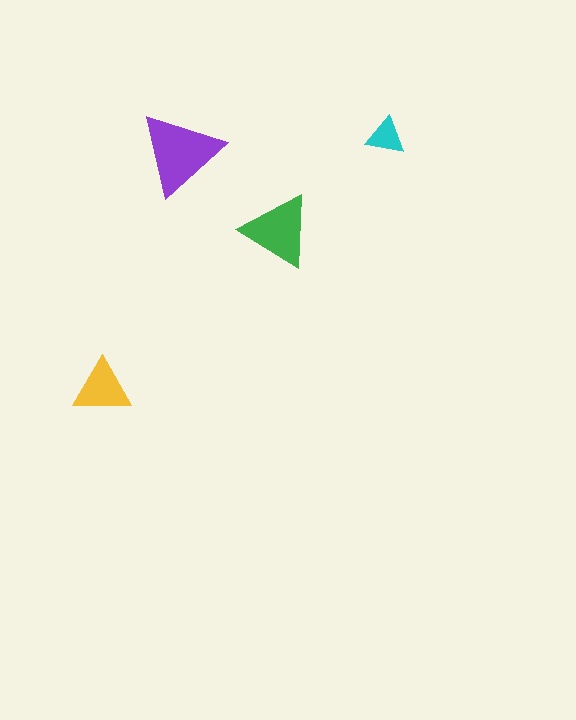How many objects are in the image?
There are 4 objects in the image.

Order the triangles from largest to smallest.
the purple one, the green one, the yellow one, the cyan one.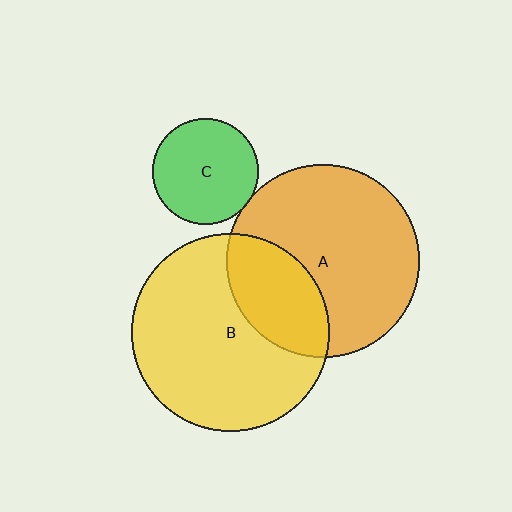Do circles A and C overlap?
Yes.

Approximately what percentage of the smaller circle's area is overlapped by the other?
Approximately 5%.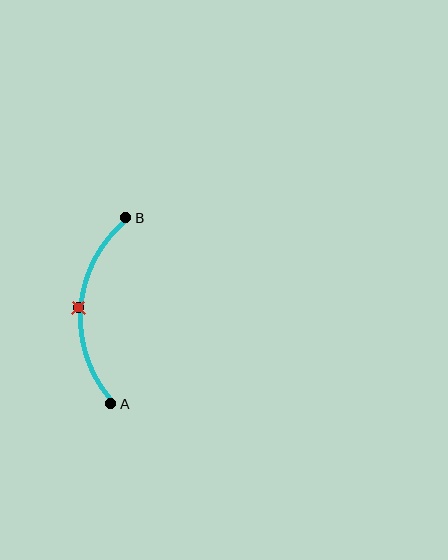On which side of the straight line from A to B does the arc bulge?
The arc bulges to the left of the straight line connecting A and B.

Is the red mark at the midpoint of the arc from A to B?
Yes. The red mark lies on the arc at equal arc-length from both A and B — it is the arc midpoint.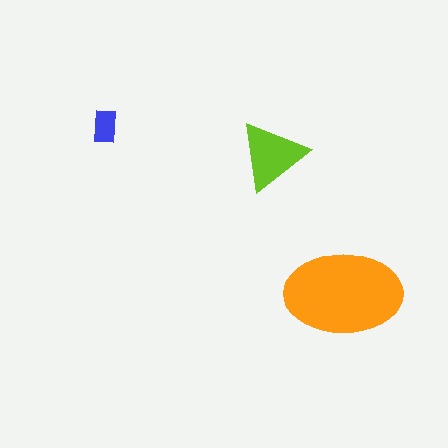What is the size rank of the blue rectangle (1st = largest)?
3rd.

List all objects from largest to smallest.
The orange ellipse, the lime triangle, the blue rectangle.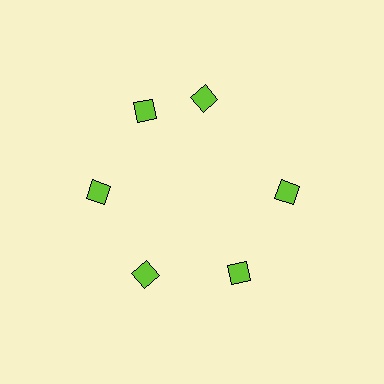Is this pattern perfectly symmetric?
No. The 6 lime diamonds are arranged in a ring, but one element near the 1 o'clock position is rotated out of alignment along the ring, breaking the 6-fold rotational symmetry.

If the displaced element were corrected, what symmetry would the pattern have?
It would have 6-fold rotational symmetry — the pattern would map onto itself every 60 degrees.